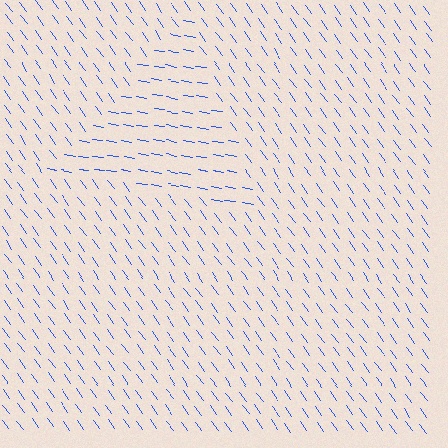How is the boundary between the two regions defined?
The boundary is defined purely by a change in line orientation (approximately 45 degrees difference). All lines are the same color and thickness.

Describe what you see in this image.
The image is filled with small blue line segments. A triangle region in the image has lines oriented differently from the surrounding lines, creating a visible texture boundary.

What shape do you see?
I see a triangle.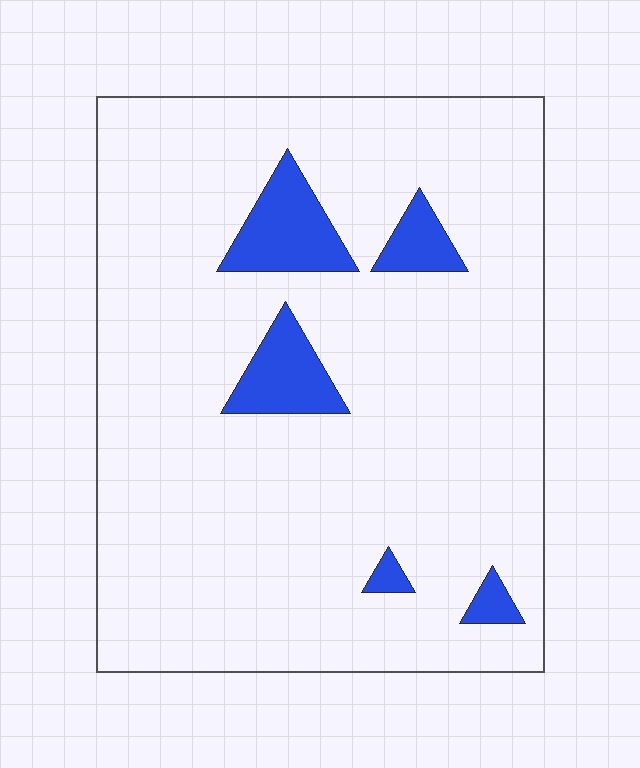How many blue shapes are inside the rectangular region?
5.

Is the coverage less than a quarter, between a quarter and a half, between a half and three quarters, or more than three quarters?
Less than a quarter.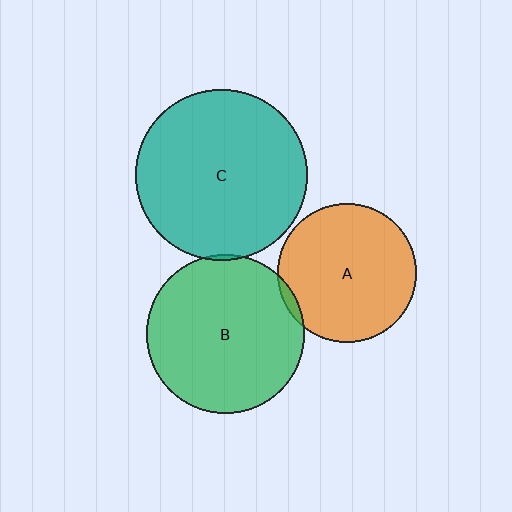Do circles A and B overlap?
Yes.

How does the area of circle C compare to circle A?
Approximately 1.5 times.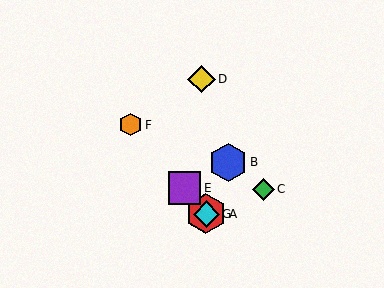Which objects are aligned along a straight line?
Objects A, E, F, G are aligned along a straight line.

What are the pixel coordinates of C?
Object C is at (264, 189).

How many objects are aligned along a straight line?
4 objects (A, E, F, G) are aligned along a straight line.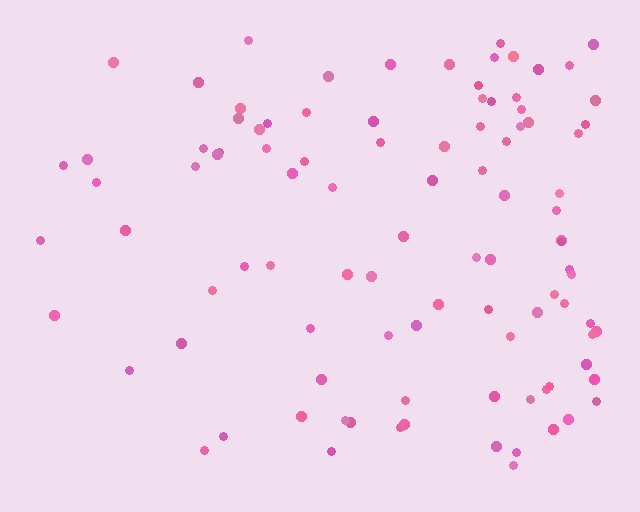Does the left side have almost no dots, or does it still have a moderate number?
Still a moderate number, just noticeably fewer than the right.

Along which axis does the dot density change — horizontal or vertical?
Horizontal.